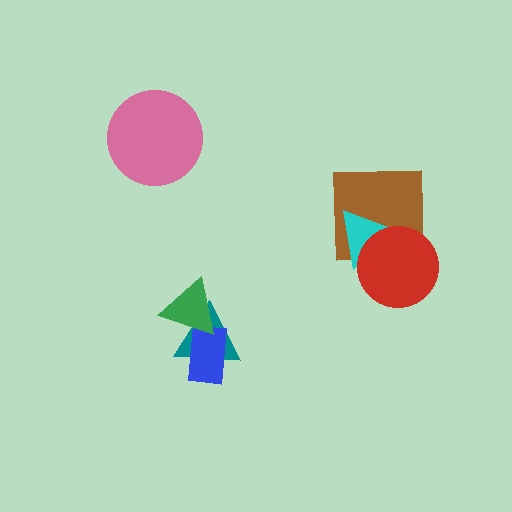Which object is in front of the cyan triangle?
The red circle is in front of the cyan triangle.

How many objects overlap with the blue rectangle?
2 objects overlap with the blue rectangle.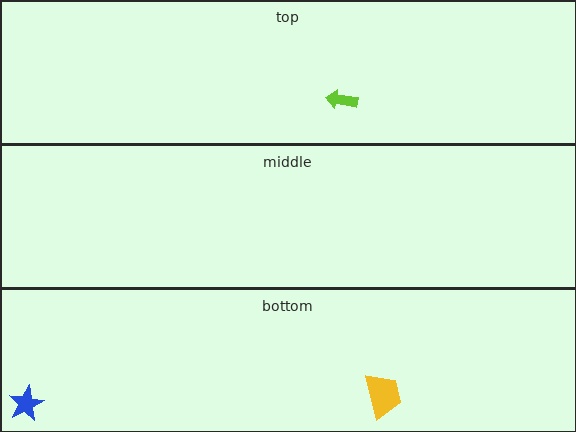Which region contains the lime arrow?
The top region.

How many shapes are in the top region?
1.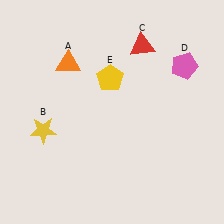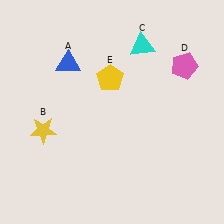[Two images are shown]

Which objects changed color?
A changed from orange to blue. C changed from red to cyan.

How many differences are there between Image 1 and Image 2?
There are 2 differences between the two images.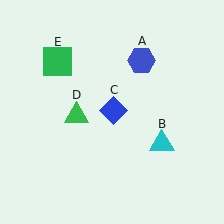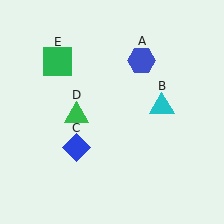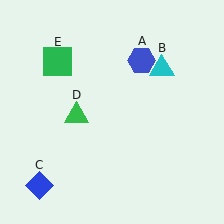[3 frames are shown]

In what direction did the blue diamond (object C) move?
The blue diamond (object C) moved down and to the left.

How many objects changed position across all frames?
2 objects changed position: cyan triangle (object B), blue diamond (object C).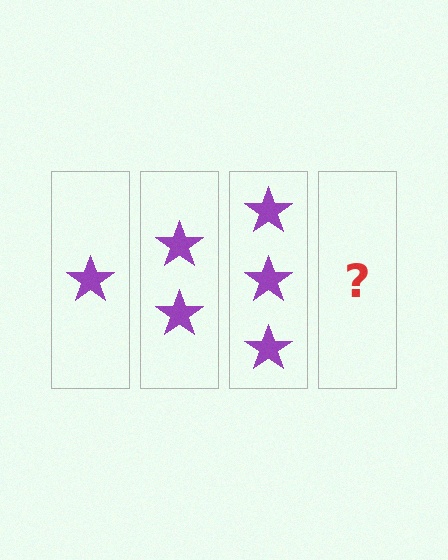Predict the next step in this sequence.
The next step is 4 stars.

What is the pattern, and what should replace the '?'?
The pattern is that each step adds one more star. The '?' should be 4 stars.